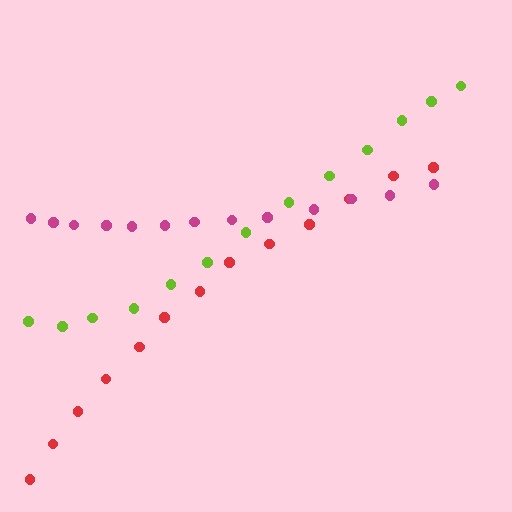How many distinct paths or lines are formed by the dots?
There are 3 distinct paths.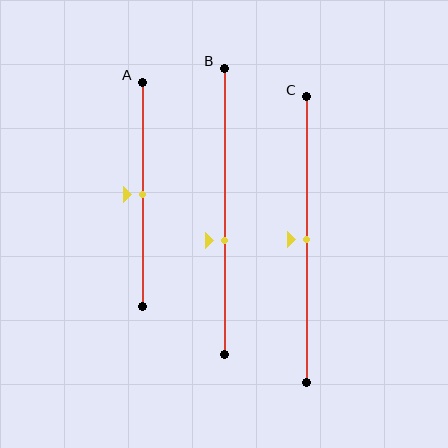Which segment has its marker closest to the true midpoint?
Segment A has its marker closest to the true midpoint.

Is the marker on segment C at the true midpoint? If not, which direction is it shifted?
Yes, the marker on segment C is at the true midpoint.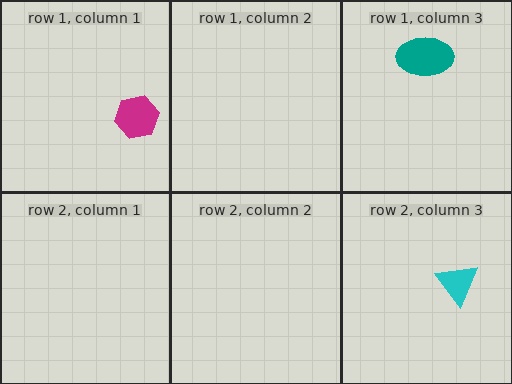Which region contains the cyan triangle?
The row 2, column 3 region.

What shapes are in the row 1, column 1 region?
The magenta hexagon.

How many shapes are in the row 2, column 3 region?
1.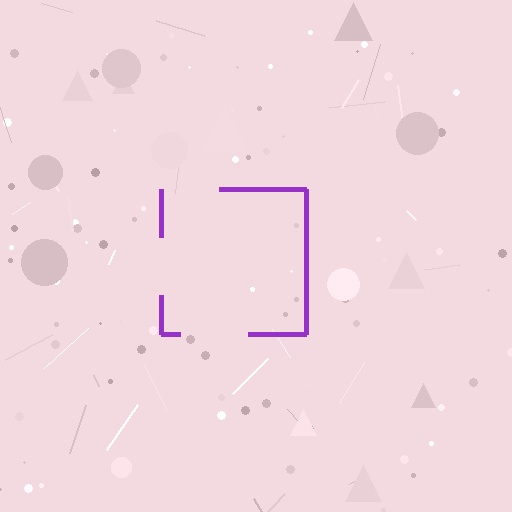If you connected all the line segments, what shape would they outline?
They would outline a square.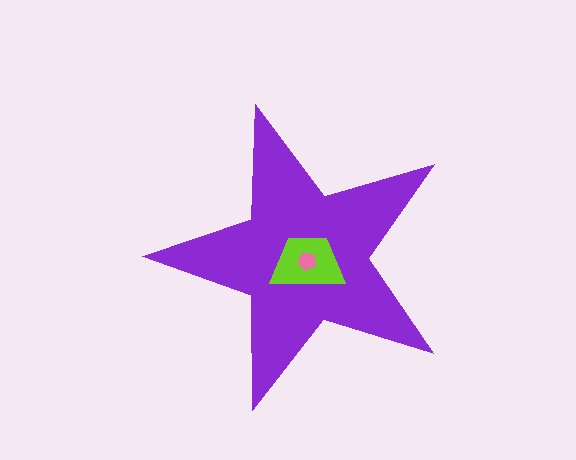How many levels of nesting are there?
3.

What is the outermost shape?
The purple star.